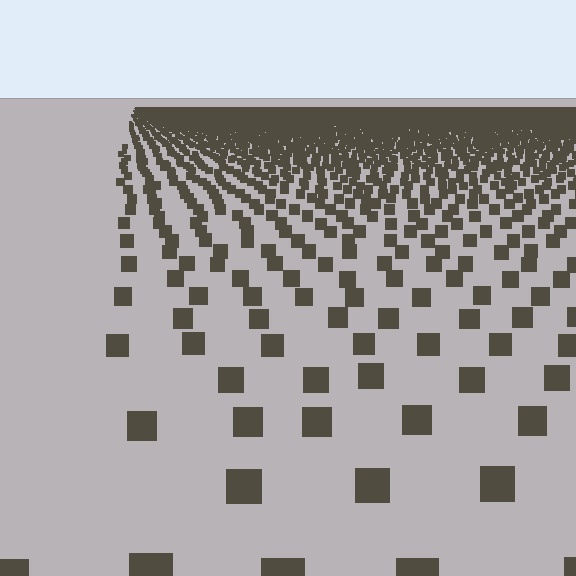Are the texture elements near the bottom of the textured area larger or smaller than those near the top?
Larger. Near the bottom, elements are closer to the viewer and appear at a bigger on-screen size.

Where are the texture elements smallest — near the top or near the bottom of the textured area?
Near the top.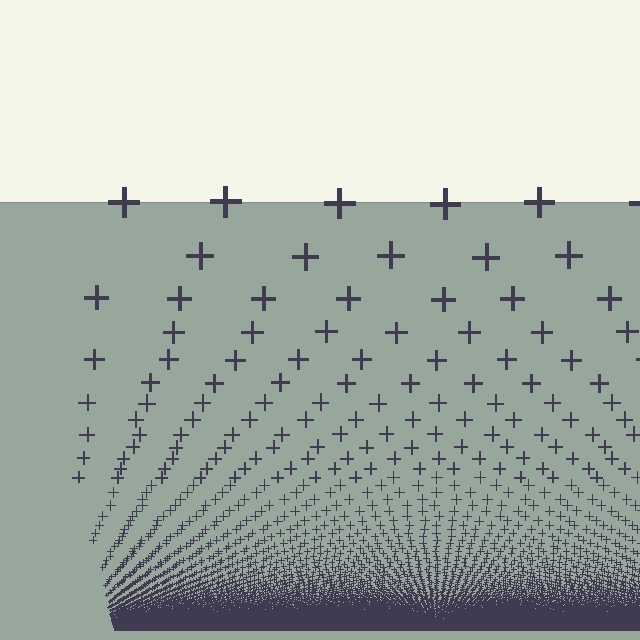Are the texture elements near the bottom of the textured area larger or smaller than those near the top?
Smaller. The gradient is inverted — elements near the bottom are smaller and denser.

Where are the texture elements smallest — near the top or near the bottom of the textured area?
Near the bottom.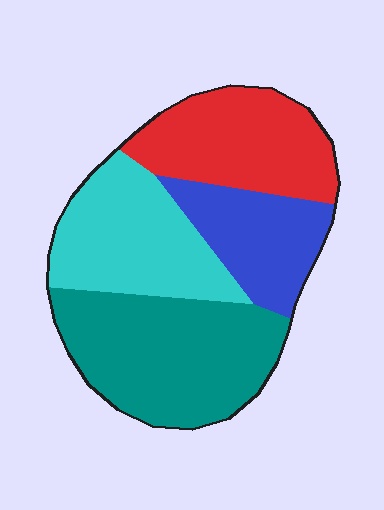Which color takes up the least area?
Blue, at roughly 20%.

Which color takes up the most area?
Teal, at roughly 35%.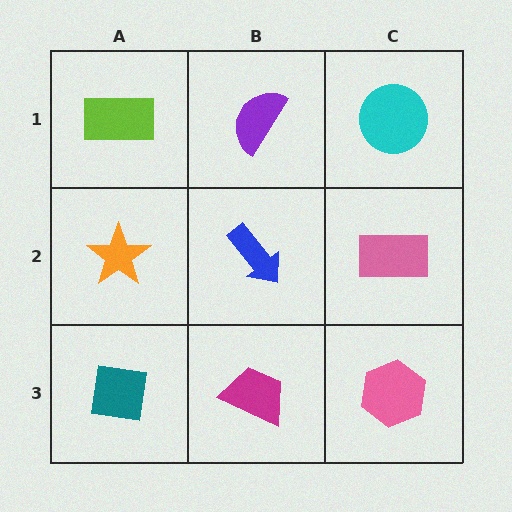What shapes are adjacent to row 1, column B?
A blue arrow (row 2, column B), a lime rectangle (row 1, column A), a cyan circle (row 1, column C).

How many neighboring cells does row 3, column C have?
2.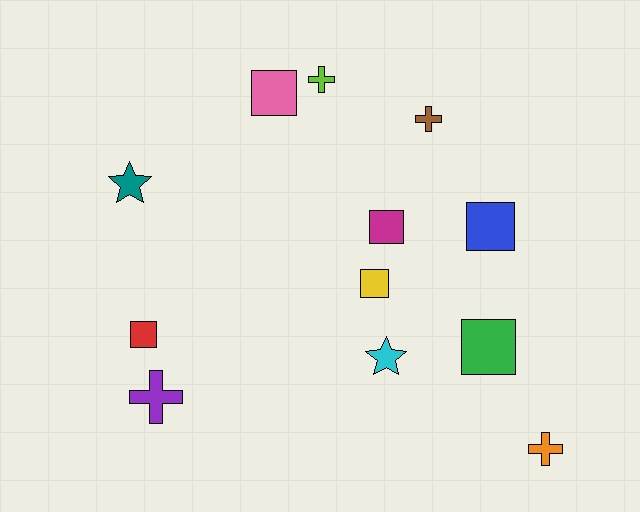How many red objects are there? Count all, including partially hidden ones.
There is 1 red object.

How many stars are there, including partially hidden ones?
There are 2 stars.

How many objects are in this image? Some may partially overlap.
There are 12 objects.